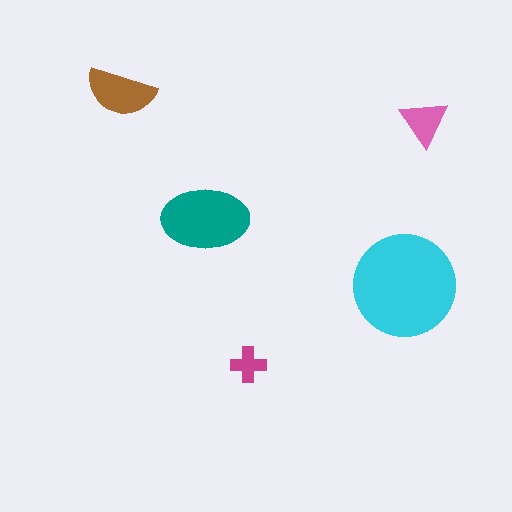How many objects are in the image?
There are 5 objects in the image.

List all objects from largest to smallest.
The cyan circle, the teal ellipse, the brown semicircle, the pink triangle, the magenta cross.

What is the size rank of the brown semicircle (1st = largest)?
3rd.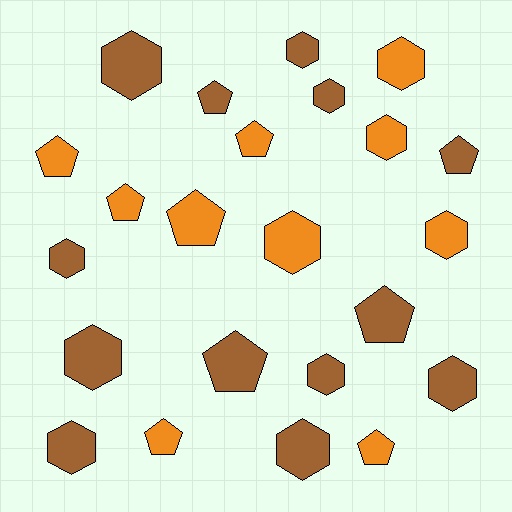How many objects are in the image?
There are 23 objects.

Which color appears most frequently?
Brown, with 13 objects.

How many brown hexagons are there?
There are 9 brown hexagons.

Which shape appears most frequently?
Hexagon, with 13 objects.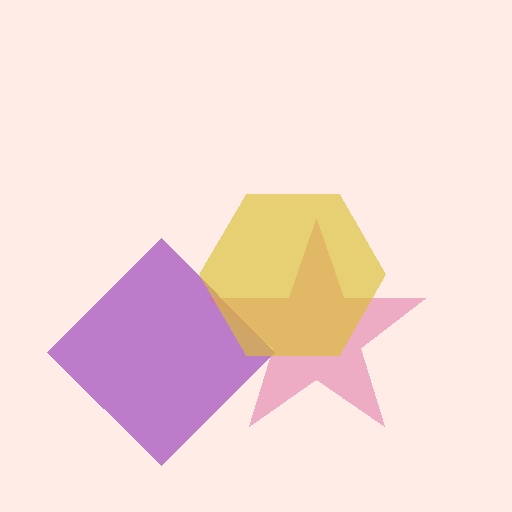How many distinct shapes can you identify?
There are 3 distinct shapes: a purple diamond, a pink star, a yellow hexagon.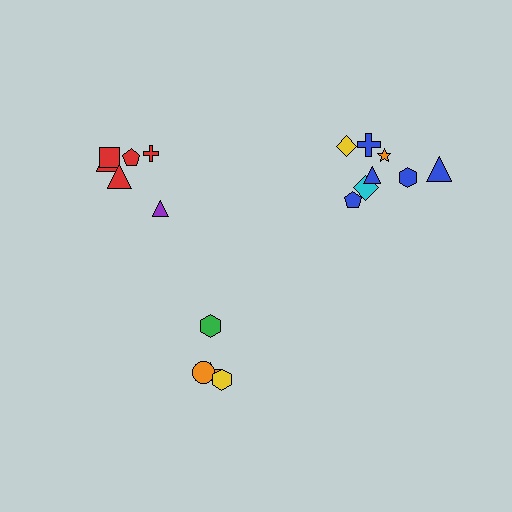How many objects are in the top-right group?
There are 8 objects.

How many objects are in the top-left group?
There are 6 objects.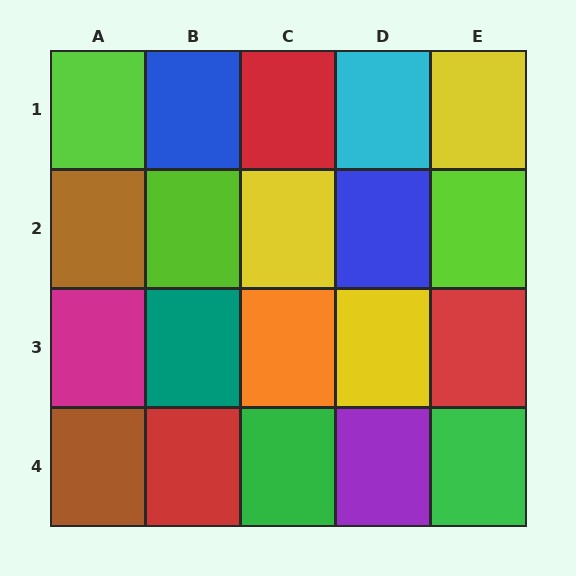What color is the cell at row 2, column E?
Lime.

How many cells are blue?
2 cells are blue.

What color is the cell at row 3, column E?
Red.